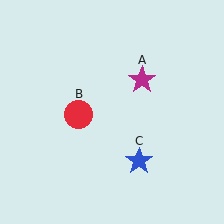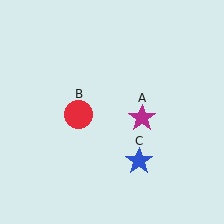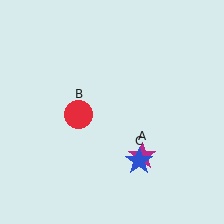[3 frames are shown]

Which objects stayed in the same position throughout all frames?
Red circle (object B) and blue star (object C) remained stationary.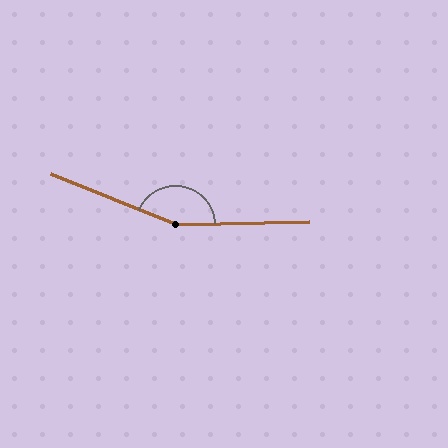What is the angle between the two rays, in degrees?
Approximately 156 degrees.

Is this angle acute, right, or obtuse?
It is obtuse.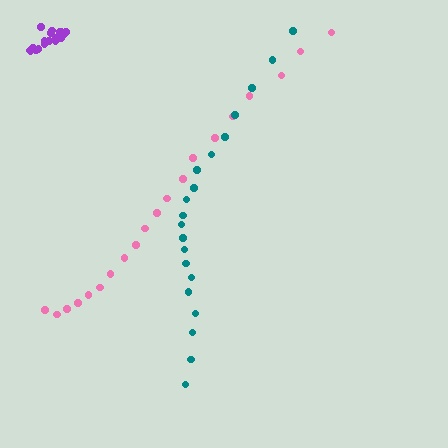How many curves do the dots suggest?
There are 3 distinct paths.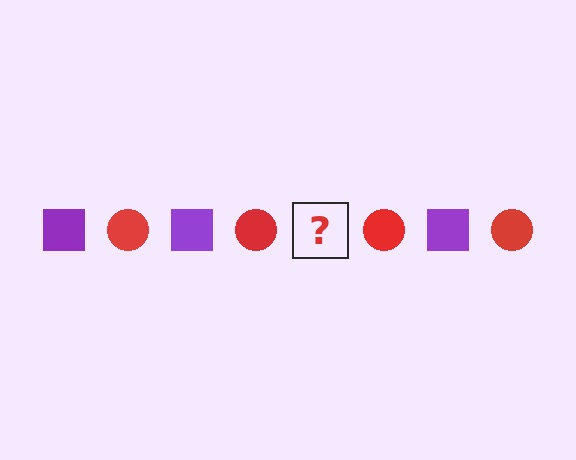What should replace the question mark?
The question mark should be replaced with a purple square.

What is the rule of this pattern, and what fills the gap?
The rule is that the pattern alternates between purple square and red circle. The gap should be filled with a purple square.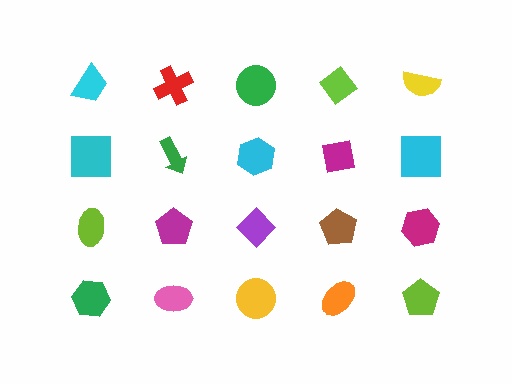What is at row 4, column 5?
A lime pentagon.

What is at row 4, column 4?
An orange ellipse.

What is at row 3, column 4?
A brown pentagon.